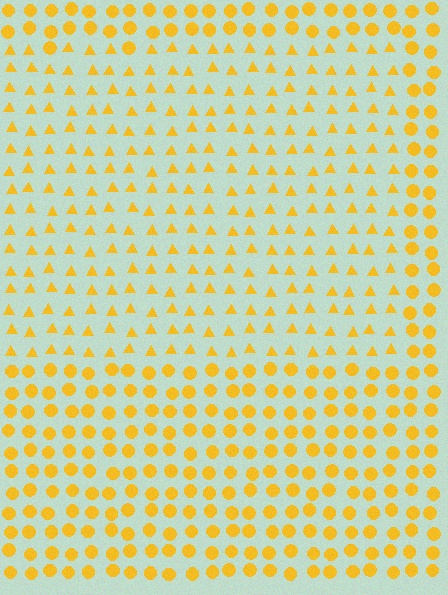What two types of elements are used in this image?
The image uses triangles inside the rectangle region and circles outside it.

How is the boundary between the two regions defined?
The boundary is defined by a change in element shape: triangles inside vs. circles outside. All elements share the same color and spacing.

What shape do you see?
I see a rectangle.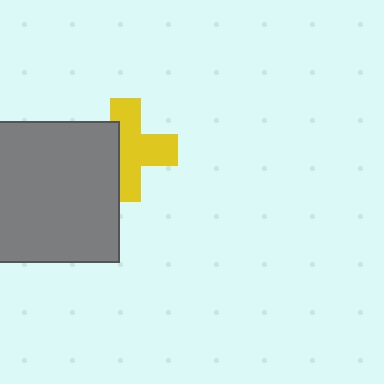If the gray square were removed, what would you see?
You would see the complete yellow cross.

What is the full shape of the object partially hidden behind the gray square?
The partially hidden object is a yellow cross.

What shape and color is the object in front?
The object in front is a gray square.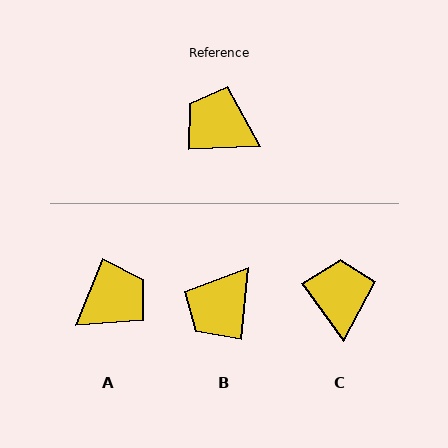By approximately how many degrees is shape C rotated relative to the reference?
Approximately 57 degrees clockwise.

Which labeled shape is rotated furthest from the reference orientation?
A, about 114 degrees away.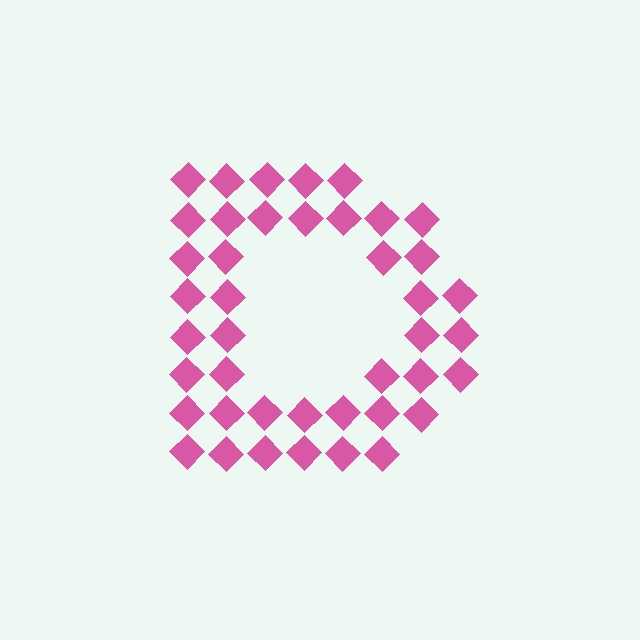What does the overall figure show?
The overall figure shows the letter D.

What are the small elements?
The small elements are diamonds.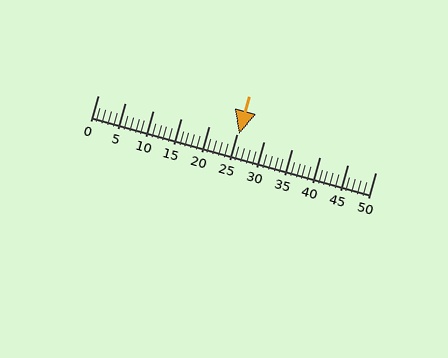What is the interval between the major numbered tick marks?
The major tick marks are spaced 5 units apart.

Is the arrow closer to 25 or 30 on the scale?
The arrow is closer to 25.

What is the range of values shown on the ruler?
The ruler shows values from 0 to 50.